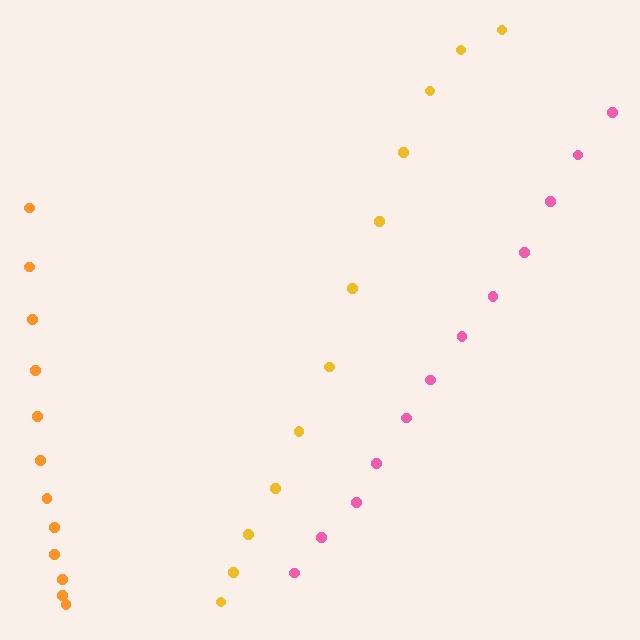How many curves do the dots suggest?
There are 3 distinct paths.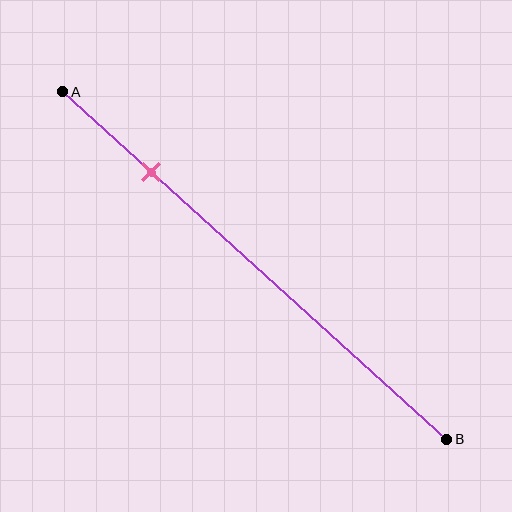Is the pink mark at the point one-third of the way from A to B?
No, the mark is at about 25% from A, not at the 33% one-third point.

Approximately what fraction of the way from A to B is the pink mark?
The pink mark is approximately 25% of the way from A to B.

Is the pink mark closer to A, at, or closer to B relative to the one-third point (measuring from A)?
The pink mark is closer to point A than the one-third point of segment AB.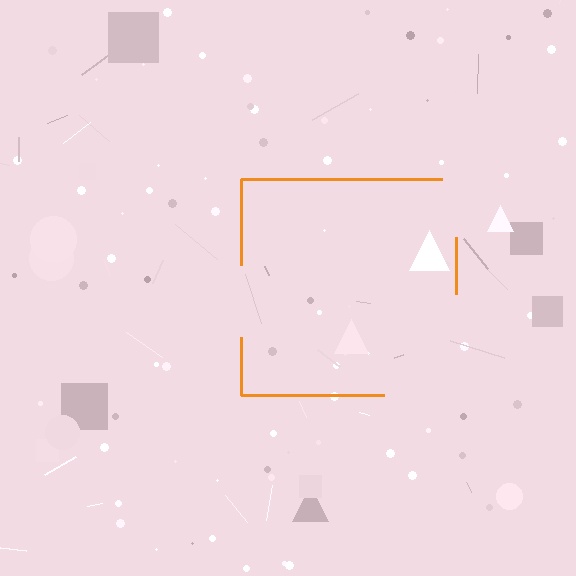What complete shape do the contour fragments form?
The contour fragments form a square.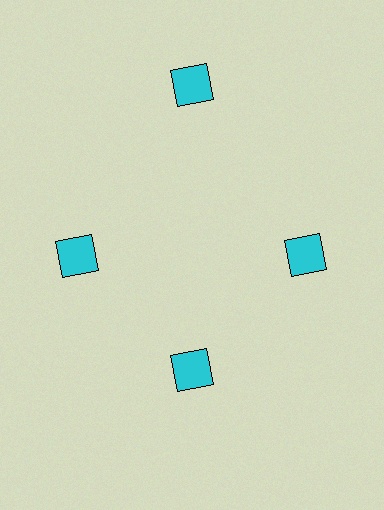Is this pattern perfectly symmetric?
No. The 4 cyan squares are arranged in a ring, but one element near the 12 o'clock position is pushed outward from the center, breaking the 4-fold rotational symmetry.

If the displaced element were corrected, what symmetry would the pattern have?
It would have 4-fold rotational symmetry — the pattern would map onto itself every 90 degrees.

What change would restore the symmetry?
The symmetry would be restored by moving it inward, back onto the ring so that all 4 squares sit at equal angles and equal distance from the center.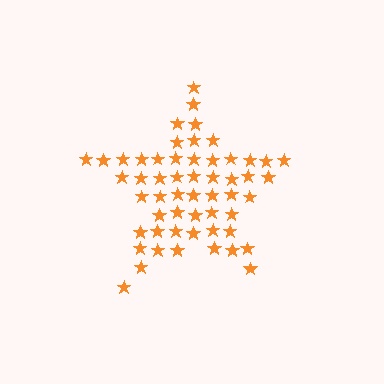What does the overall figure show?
The overall figure shows a star.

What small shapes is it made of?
It is made of small stars.